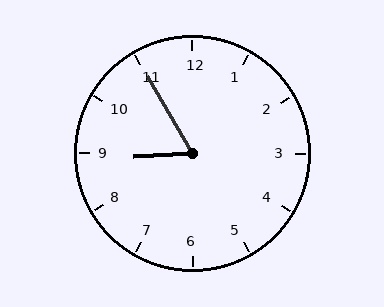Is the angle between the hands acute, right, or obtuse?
It is acute.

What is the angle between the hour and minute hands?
Approximately 62 degrees.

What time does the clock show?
8:55.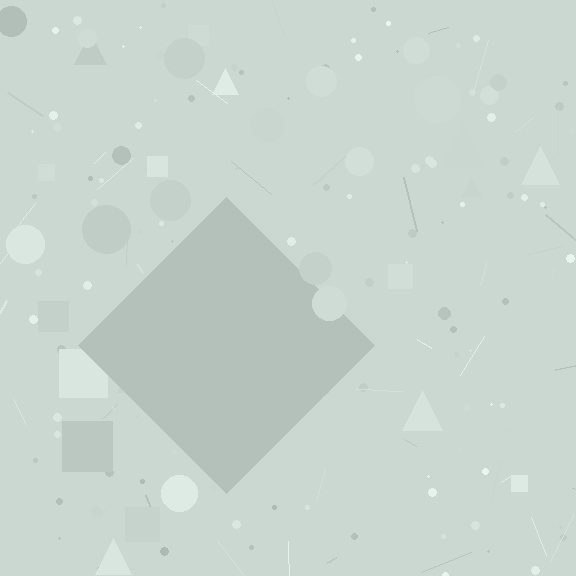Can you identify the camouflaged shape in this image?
The camouflaged shape is a diamond.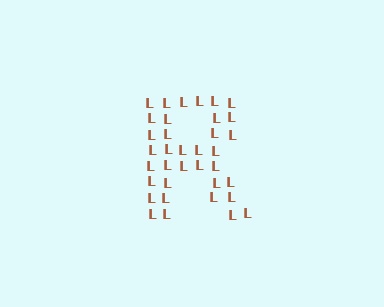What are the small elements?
The small elements are letter L's.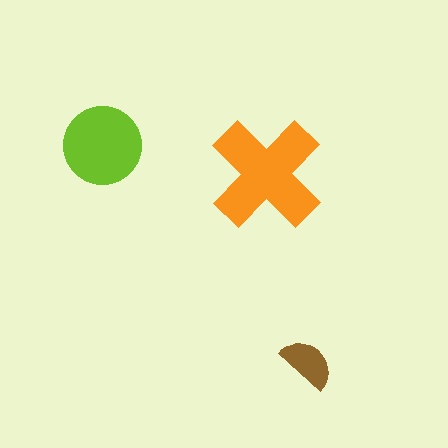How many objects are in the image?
There are 3 objects in the image.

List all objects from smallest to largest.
The brown semicircle, the lime circle, the orange cross.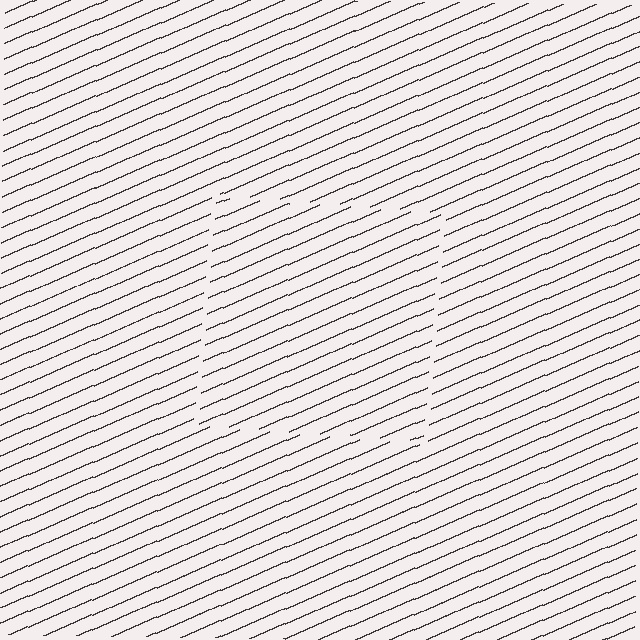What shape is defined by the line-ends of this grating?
An illusory square. The interior of the shape contains the same grating, shifted by half a period — the contour is defined by the phase discontinuity where line-ends from the inner and outer gratings abut.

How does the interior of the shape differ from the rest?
The interior of the shape contains the same grating, shifted by half a period — the contour is defined by the phase discontinuity where line-ends from the inner and outer gratings abut.